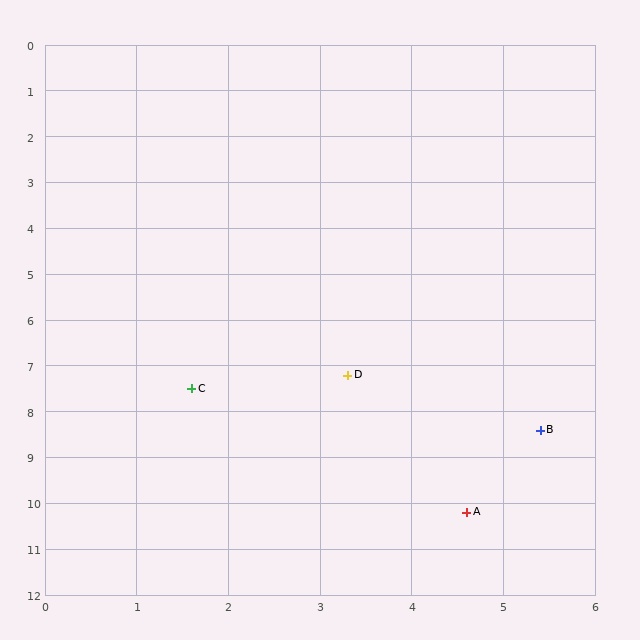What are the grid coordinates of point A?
Point A is at approximately (4.6, 10.2).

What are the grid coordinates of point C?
Point C is at approximately (1.6, 7.5).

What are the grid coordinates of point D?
Point D is at approximately (3.3, 7.2).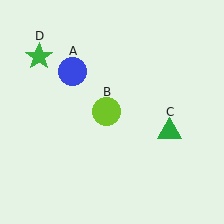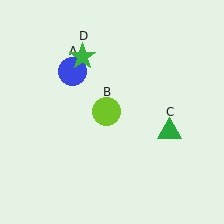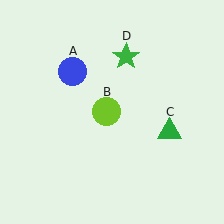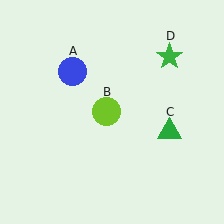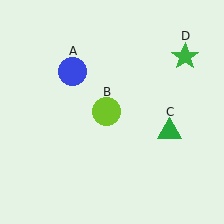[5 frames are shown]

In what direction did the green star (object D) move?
The green star (object D) moved right.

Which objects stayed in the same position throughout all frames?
Blue circle (object A) and lime circle (object B) and green triangle (object C) remained stationary.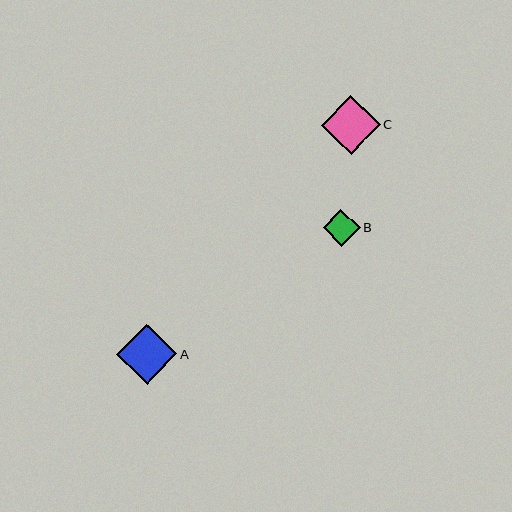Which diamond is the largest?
Diamond A is the largest with a size of approximately 60 pixels.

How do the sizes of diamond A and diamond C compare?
Diamond A and diamond C are approximately the same size.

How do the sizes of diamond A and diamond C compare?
Diamond A and diamond C are approximately the same size.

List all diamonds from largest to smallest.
From largest to smallest: A, C, B.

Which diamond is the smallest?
Diamond B is the smallest with a size of approximately 37 pixels.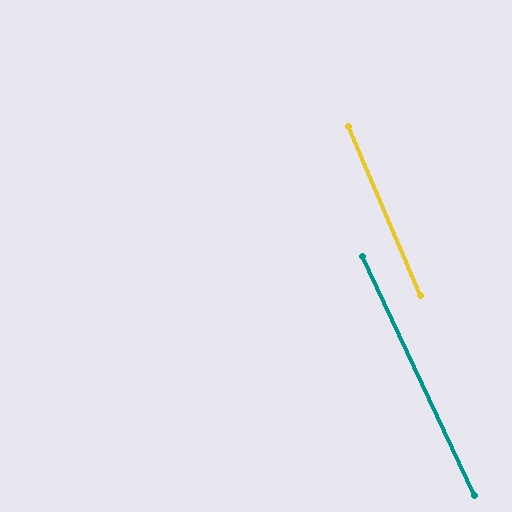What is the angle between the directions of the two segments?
Approximately 2 degrees.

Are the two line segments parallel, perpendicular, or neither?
Parallel — their directions differ by only 1.9°.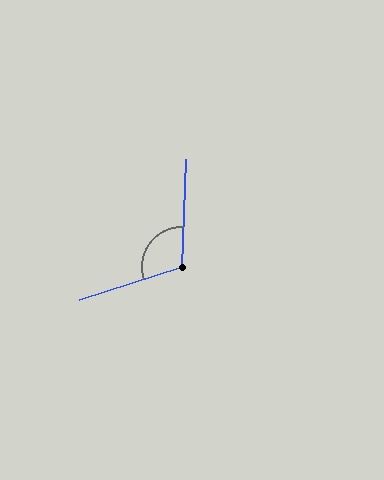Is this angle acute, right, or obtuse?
It is obtuse.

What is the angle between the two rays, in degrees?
Approximately 110 degrees.